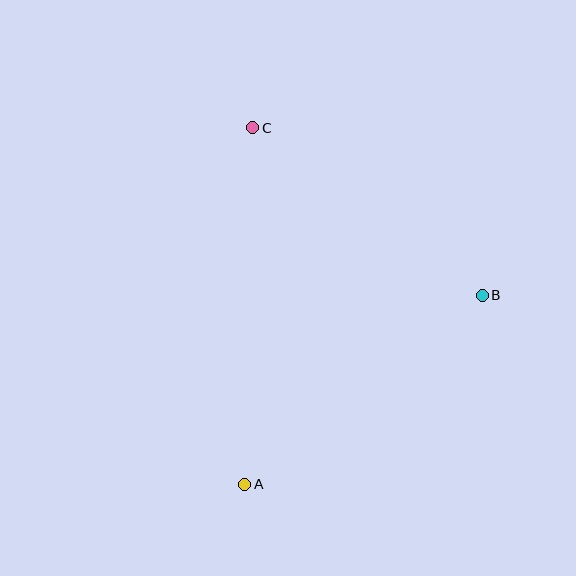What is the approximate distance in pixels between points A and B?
The distance between A and B is approximately 304 pixels.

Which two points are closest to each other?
Points B and C are closest to each other.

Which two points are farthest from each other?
Points A and C are farthest from each other.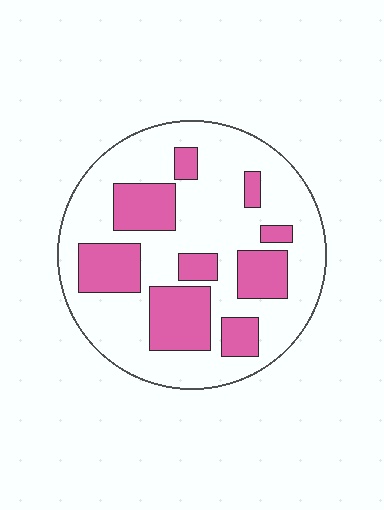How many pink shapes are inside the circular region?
9.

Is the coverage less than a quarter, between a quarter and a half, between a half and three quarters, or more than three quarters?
Between a quarter and a half.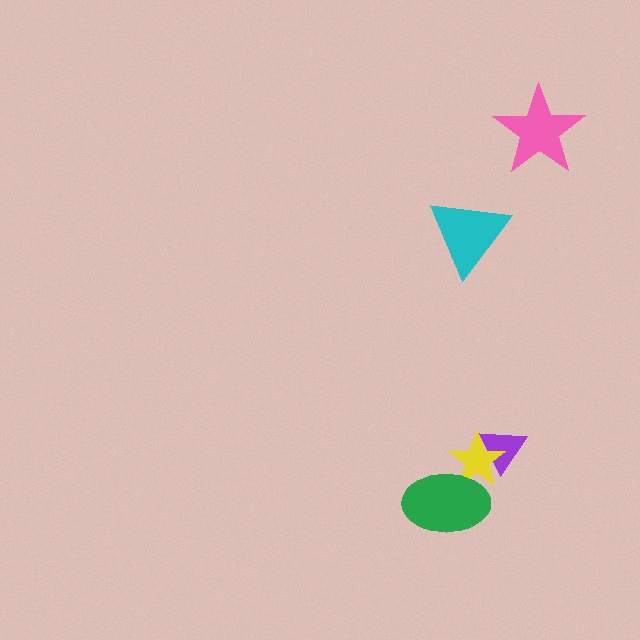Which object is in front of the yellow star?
The green ellipse is in front of the yellow star.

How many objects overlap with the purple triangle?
1 object overlaps with the purple triangle.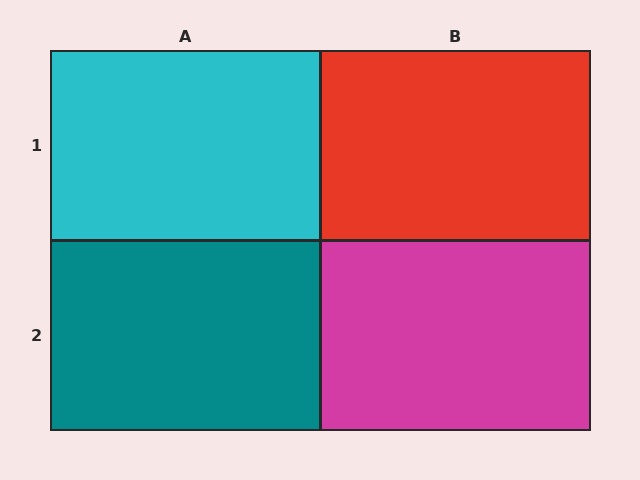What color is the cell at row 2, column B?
Magenta.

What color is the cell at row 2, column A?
Teal.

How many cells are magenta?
1 cell is magenta.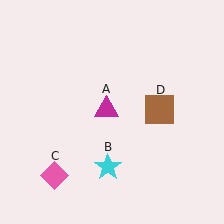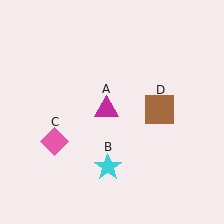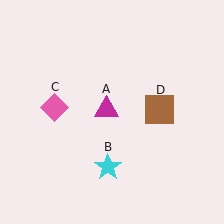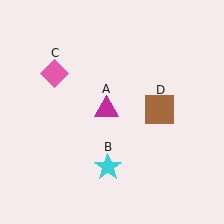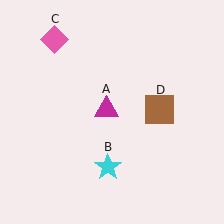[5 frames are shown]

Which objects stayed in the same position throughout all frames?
Magenta triangle (object A) and cyan star (object B) and brown square (object D) remained stationary.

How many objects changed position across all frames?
1 object changed position: pink diamond (object C).